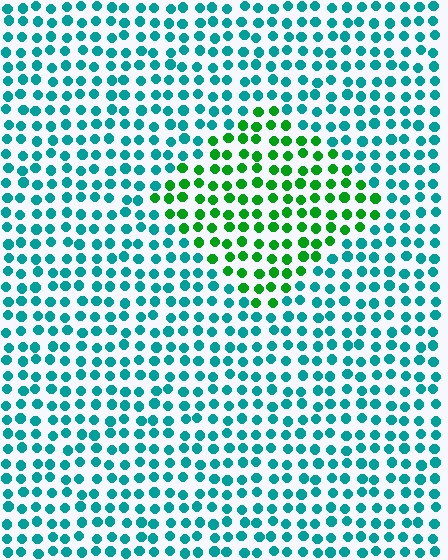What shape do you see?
I see a diamond.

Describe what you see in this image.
The image is filled with small teal elements in a uniform arrangement. A diamond-shaped region is visible where the elements are tinted to a slightly different hue, forming a subtle color boundary.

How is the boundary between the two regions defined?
The boundary is defined purely by a slight shift in hue (about 51 degrees). Spacing, size, and orientation are identical on both sides.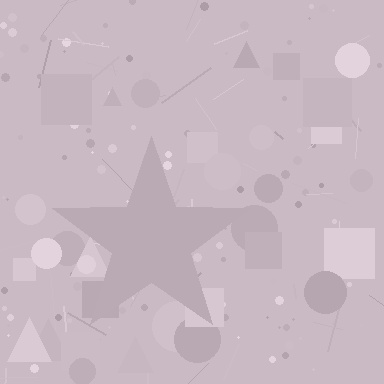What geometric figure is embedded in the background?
A star is embedded in the background.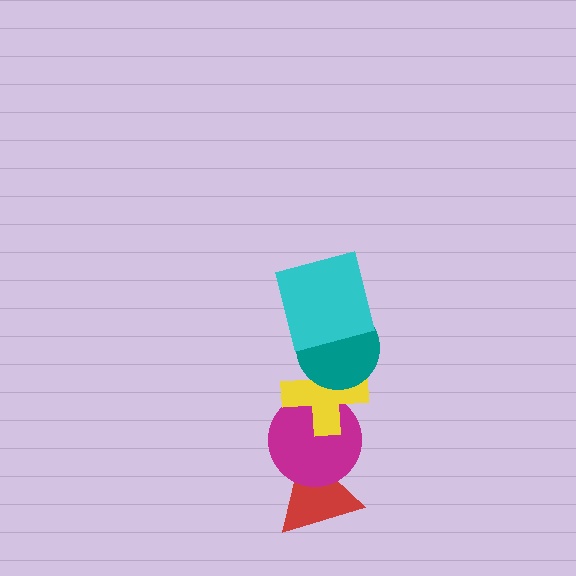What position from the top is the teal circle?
The teal circle is 2nd from the top.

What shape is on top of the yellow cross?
The teal circle is on top of the yellow cross.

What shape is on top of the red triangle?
The magenta circle is on top of the red triangle.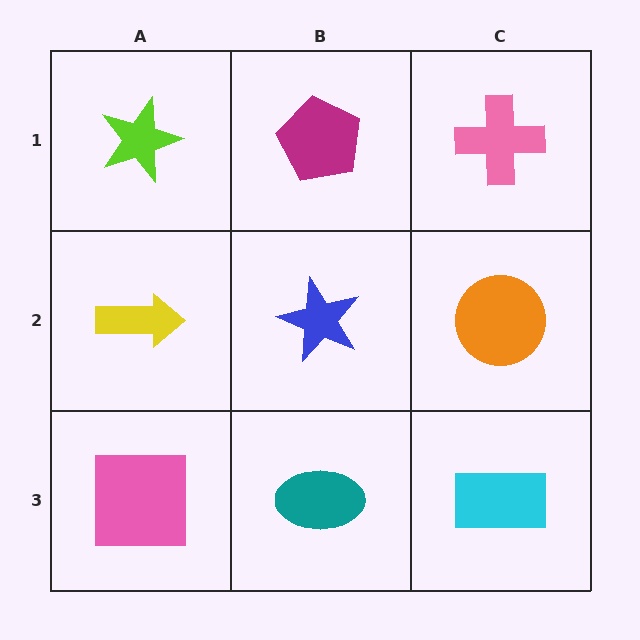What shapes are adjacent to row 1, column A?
A yellow arrow (row 2, column A), a magenta pentagon (row 1, column B).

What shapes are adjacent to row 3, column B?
A blue star (row 2, column B), a pink square (row 3, column A), a cyan rectangle (row 3, column C).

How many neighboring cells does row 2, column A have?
3.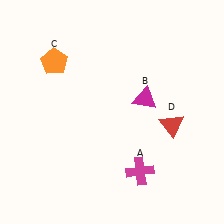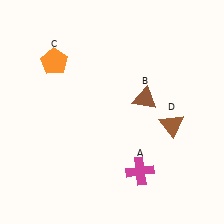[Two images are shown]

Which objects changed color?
B changed from magenta to brown. D changed from red to brown.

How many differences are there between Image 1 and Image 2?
There are 2 differences between the two images.